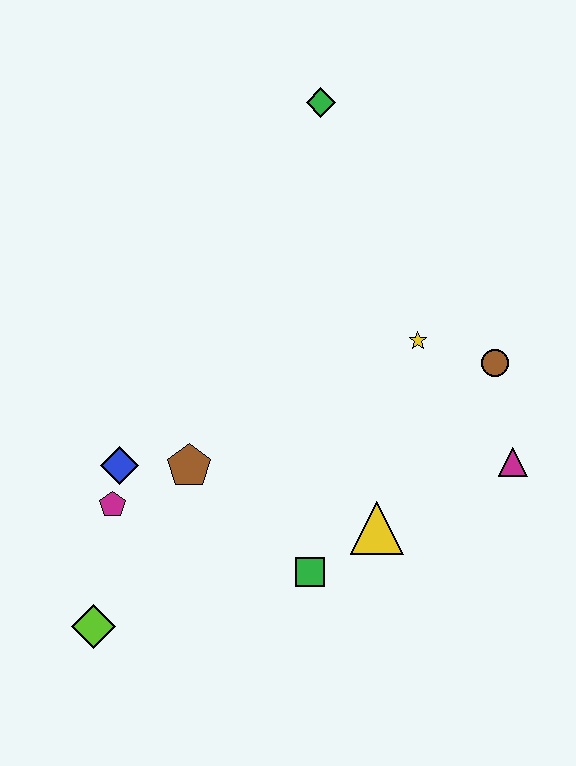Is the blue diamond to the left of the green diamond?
Yes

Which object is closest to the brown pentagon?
The blue diamond is closest to the brown pentagon.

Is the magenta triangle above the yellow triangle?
Yes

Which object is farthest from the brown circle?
The lime diamond is farthest from the brown circle.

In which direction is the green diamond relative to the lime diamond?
The green diamond is above the lime diamond.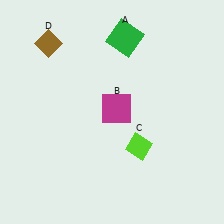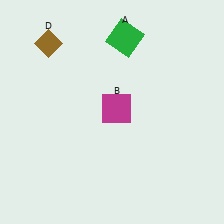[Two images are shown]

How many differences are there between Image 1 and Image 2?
There is 1 difference between the two images.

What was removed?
The lime diamond (C) was removed in Image 2.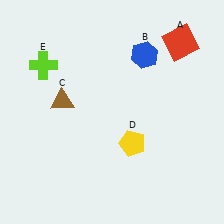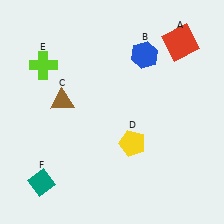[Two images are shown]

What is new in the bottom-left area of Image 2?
A teal diamond (F) was added in the bottom-left area of Image 2.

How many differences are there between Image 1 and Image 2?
There is 1 difference between the two images.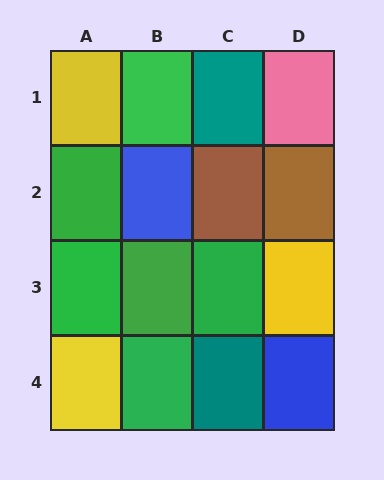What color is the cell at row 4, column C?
Teal.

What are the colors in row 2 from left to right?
Green, blue, brown, brown.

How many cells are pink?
1 cell is pink.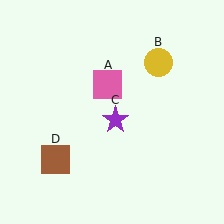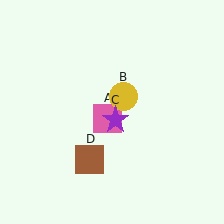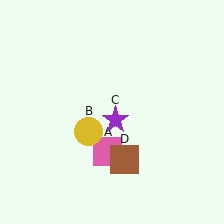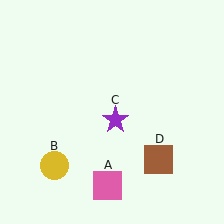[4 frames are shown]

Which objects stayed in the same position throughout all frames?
Purple star (object C) remained stationary.